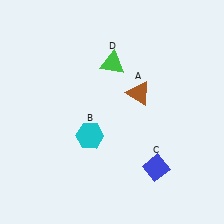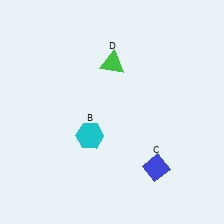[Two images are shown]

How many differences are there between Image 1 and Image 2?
There is 1 difference between the two images.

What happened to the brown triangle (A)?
The brown triangle (A) was removed in Image 2. It was in the top-right area of Image 1.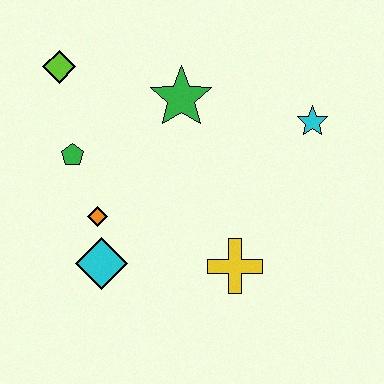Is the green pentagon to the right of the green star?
No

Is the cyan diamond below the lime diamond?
Yes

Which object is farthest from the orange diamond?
The cyan star is farthest from the orange diamond.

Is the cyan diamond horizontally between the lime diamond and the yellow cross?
Yes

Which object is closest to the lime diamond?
The green pentagon is closest to the lime diamond.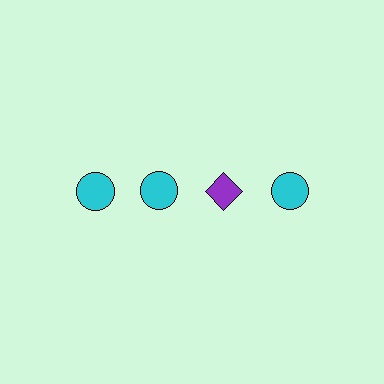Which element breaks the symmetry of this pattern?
The purple diamond in the top row, center column breaks the symmetry. All other shapes are cyan circles.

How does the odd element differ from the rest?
It differs in both color (purple instead of cyan) and shape (diamond instead of circle).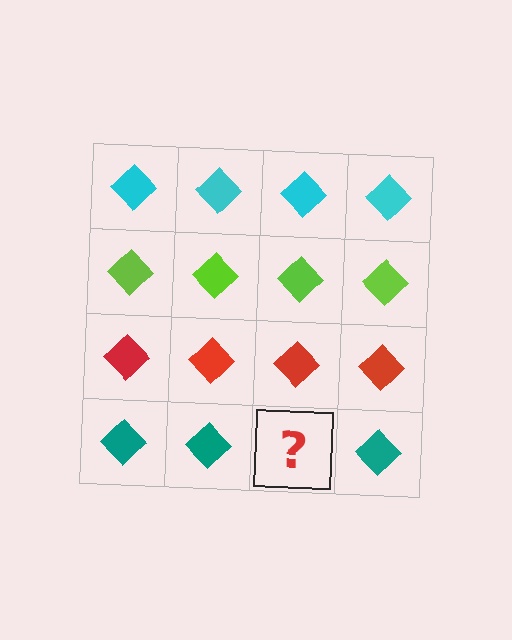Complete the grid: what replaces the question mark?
The question mark should be replaced with a teal diamond.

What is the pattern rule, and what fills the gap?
The rule is that each row has a consistent color. The gap should be filled with a teal diamond.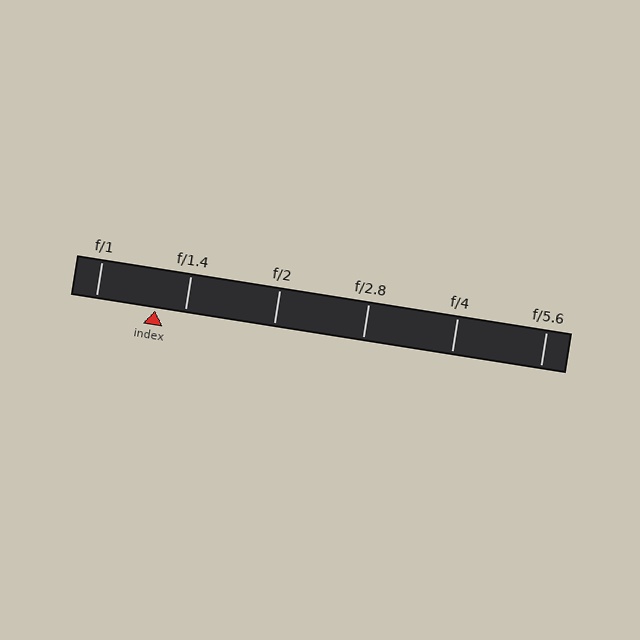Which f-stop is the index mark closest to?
The index mark is closest to f/1.4.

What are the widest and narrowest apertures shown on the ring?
The widest aperture shown is f/1 and the narrowest is f/5.6.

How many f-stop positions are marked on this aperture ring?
There are 6 f-stop positions marked.